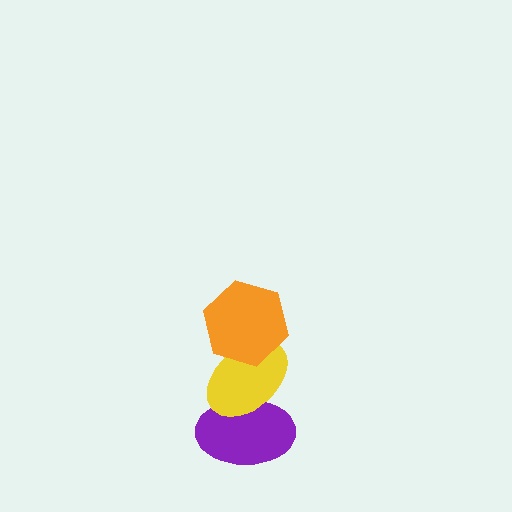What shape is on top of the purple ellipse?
The yellow ellipse is on top of the purple ellipse.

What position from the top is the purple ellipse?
The purple ellipse is 3rd from the top.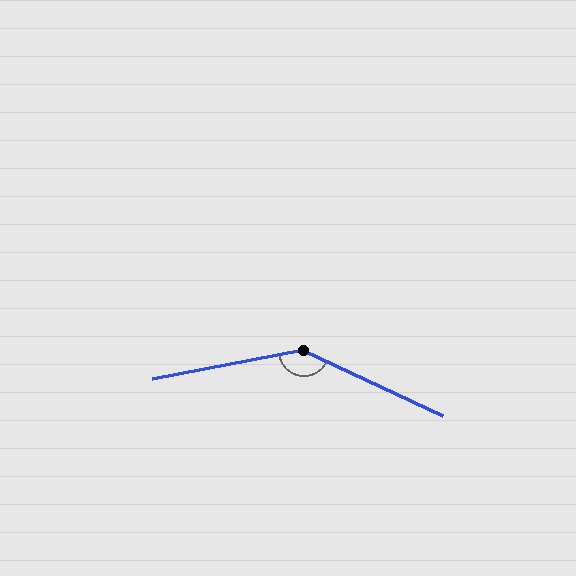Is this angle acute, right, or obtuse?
It is obtuse.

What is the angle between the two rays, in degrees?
Approximately 144 degrees.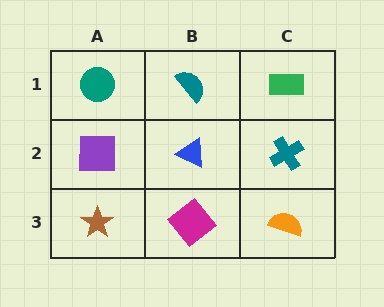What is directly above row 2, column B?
A teal semicircle.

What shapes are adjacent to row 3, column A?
A purple square (row 2, column A), a magenta diamond (row 3, column B).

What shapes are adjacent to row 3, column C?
A teal cross (row 2, column C), a magenta diamond (row 3, column B).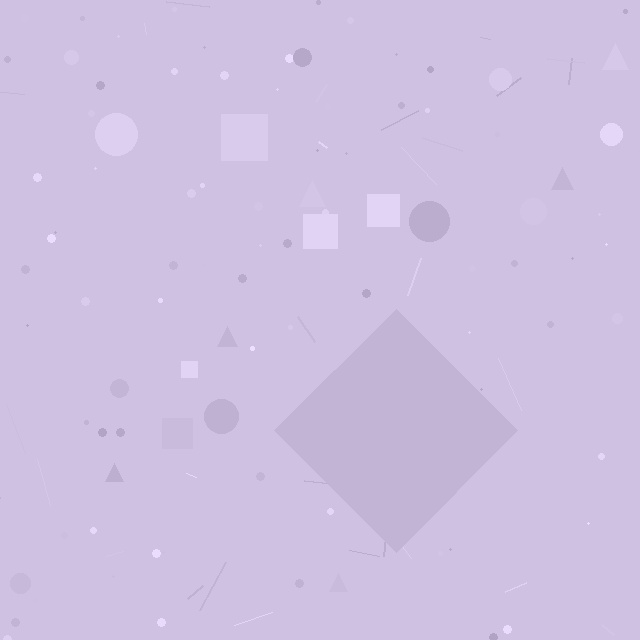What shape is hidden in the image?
A diamond is hidden in the image.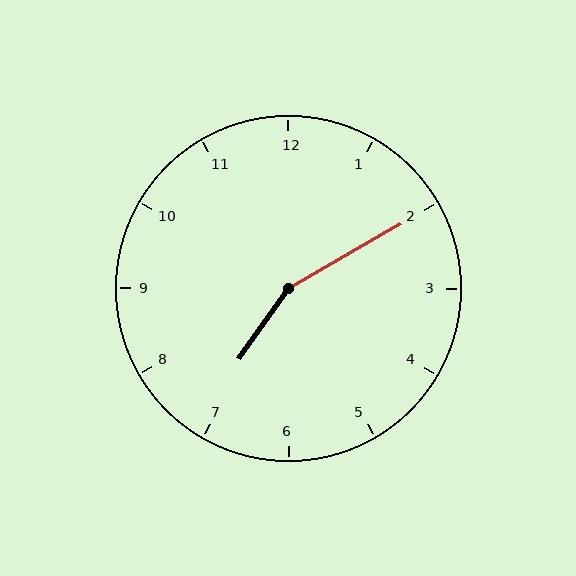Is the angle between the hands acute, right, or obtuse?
It is obtuse.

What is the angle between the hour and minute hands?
Approximately 155 degrees.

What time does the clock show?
7:10.